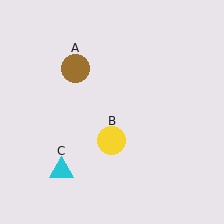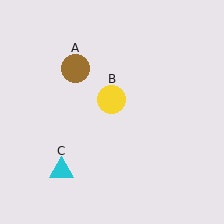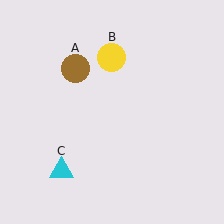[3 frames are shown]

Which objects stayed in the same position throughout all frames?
Brown circle (object A) and cyan triangle (object C) remained stationary.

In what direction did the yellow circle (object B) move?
The yellow circle (object B) moved up.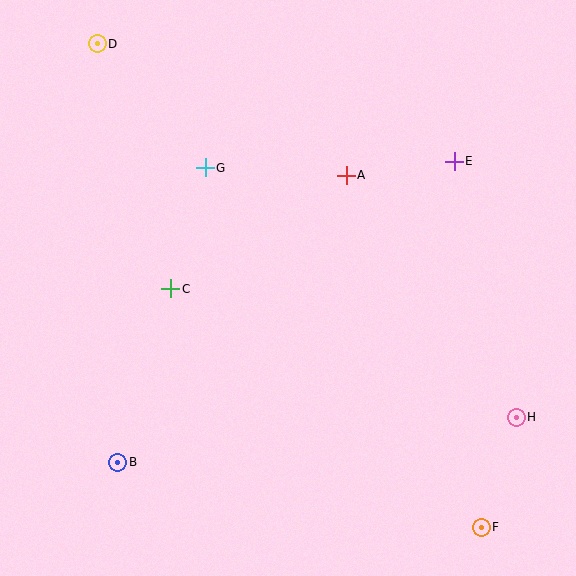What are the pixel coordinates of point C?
Point C is at (171, 289).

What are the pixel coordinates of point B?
Point B is at (118, 462).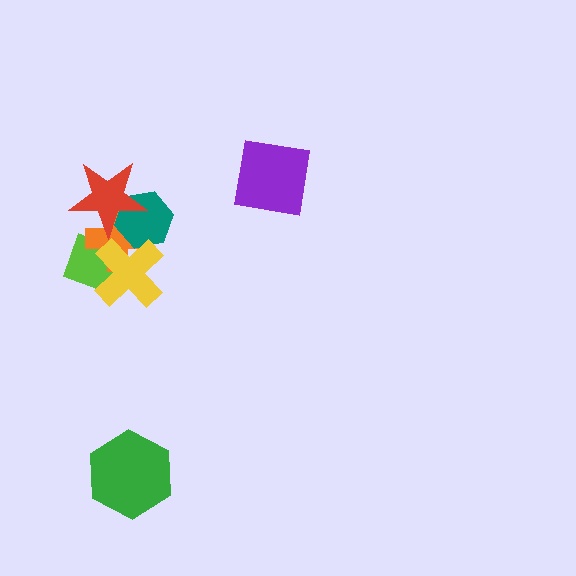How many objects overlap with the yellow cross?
3 objects overlap with the yellow cross.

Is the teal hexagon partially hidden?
Yes, it is partially covered by another shape.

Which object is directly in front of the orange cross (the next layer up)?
The teal hexagon is directly in front of the orange cross.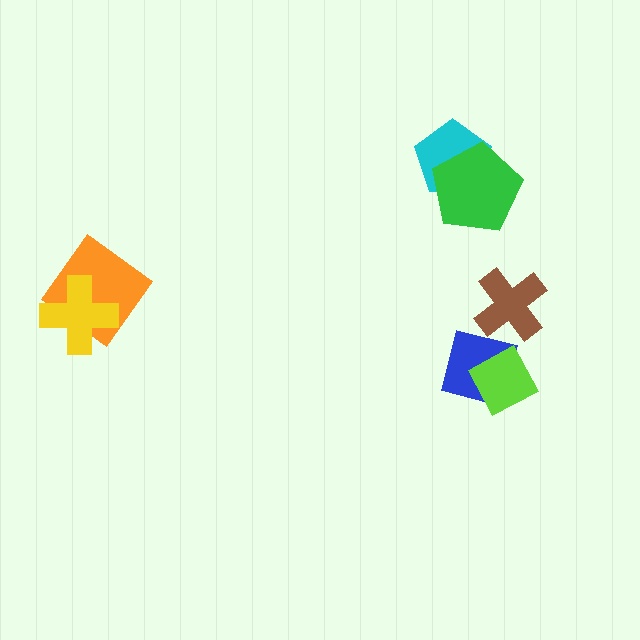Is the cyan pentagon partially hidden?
Yes, it is partially covered by another shape.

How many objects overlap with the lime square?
1 object overlaps with the lime square.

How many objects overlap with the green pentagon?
1 object overlaps with the green pentagon.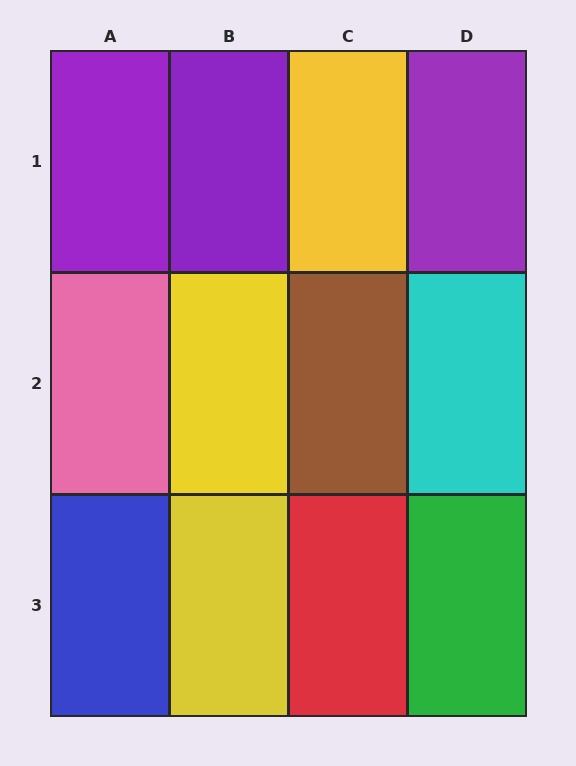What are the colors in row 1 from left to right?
Purple, purple, yellow, purple.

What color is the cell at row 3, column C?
Red.